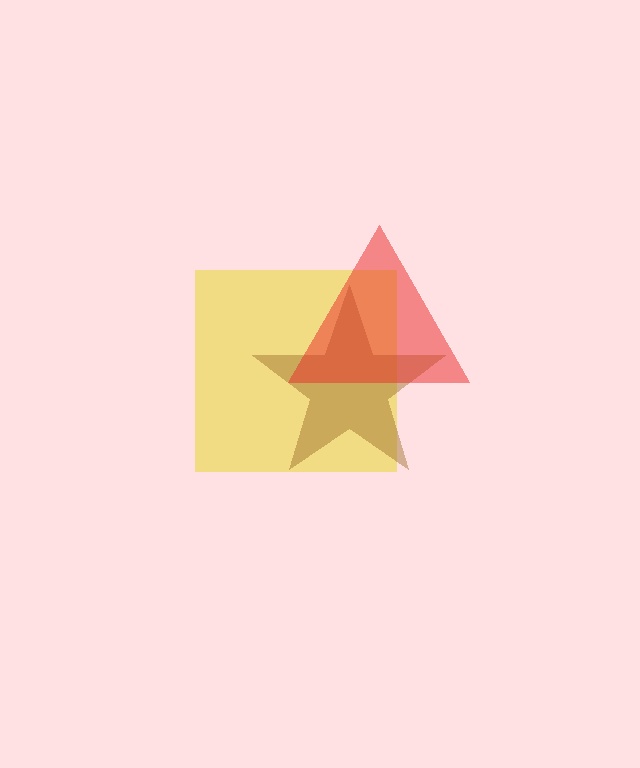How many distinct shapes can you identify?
There are 3 distinct shapes: a yellow square, a brown star, a red triangle.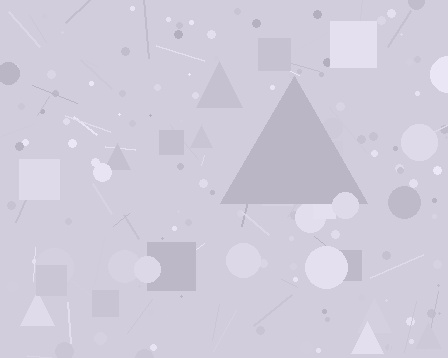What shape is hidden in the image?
A triangle is hidden in the image.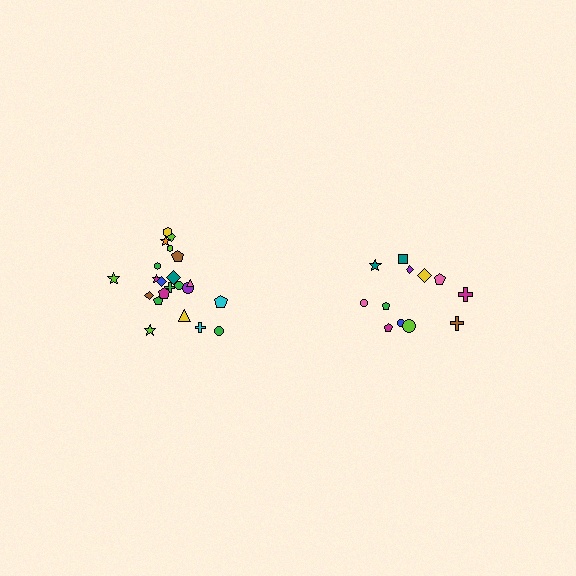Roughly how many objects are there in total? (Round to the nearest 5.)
Roughly 35 objects in total.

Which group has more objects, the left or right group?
The left group.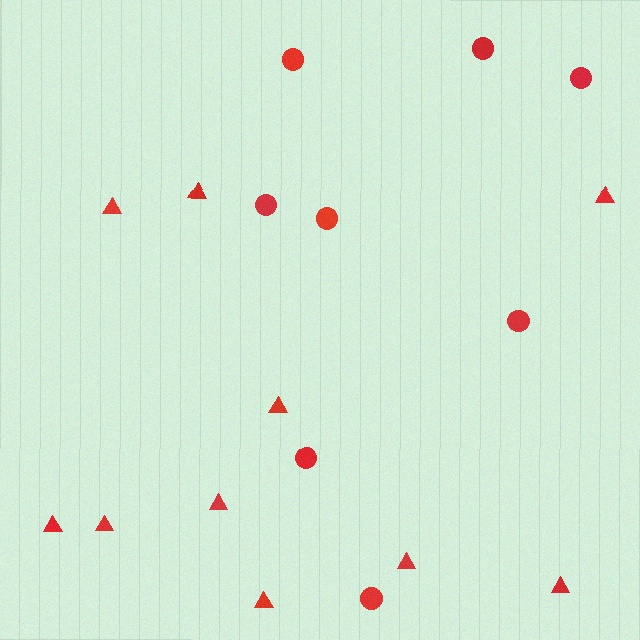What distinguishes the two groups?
There are 2 groups: one group of circles (8) and one group of triangles (10).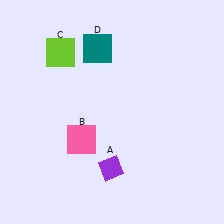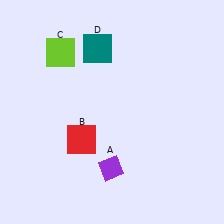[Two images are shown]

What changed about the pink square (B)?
In Image 1, B is pink. In Image 2, it changed to red.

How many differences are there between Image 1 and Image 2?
There is 1 difference between the two images.